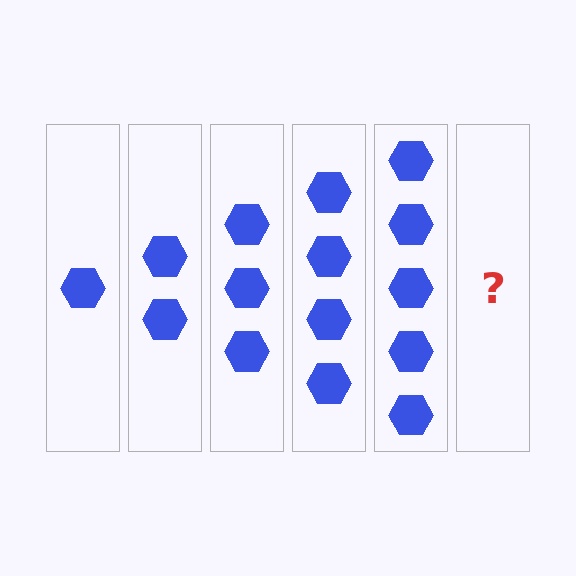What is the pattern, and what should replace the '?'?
The pattern is that each step adds one more hexagon. The '?' should be 6 hexagons.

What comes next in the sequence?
The next element should be 6 hexagons.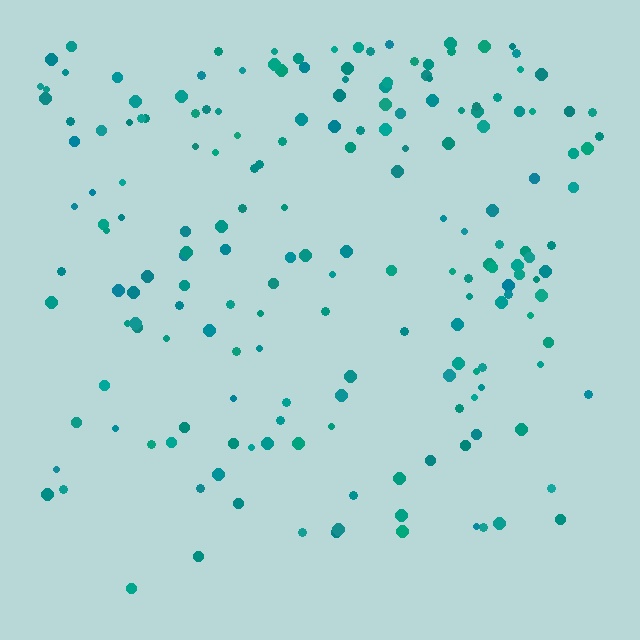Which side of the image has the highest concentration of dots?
The top.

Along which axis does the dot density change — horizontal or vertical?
Vertical.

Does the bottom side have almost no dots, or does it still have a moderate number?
Still a moderate number, just noticeably fewer than the top.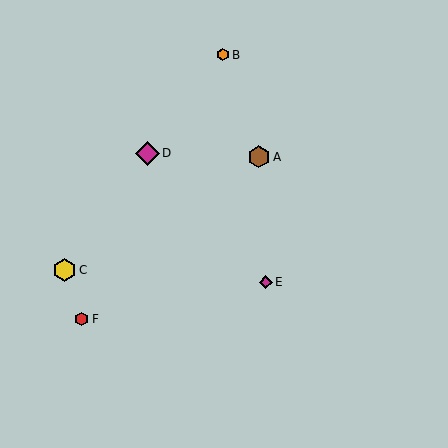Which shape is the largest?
The magenta diamond (labeled D) is the largest.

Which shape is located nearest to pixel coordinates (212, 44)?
The orange hexagon (labeled B) at (223, 55) is nearest to that location.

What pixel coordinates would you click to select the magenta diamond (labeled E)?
Click at (266, 282) to select the magenta diamond E.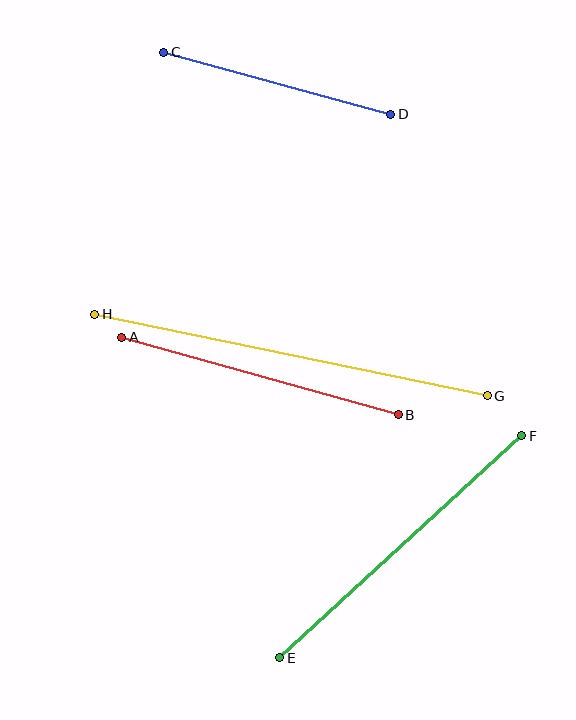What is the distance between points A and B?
The distance is approximately 287 pixels.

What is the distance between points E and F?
The distance is approximately 329 pixels.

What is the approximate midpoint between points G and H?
The midpoint is at approximately (291, 355) pixels.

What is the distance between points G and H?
The distance is approximately 401 pixels.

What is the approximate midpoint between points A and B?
The midpoint is at approximately (260, 376) pixels.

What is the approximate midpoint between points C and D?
The midpoint is at approximately (277, 83) pixels.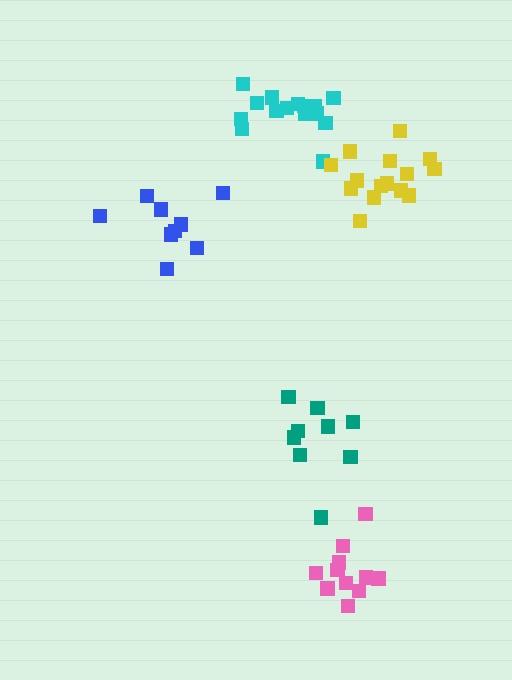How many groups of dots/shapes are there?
There are 5 groups.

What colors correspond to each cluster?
The clusters are colored: cyan, teal, blue, yellow, pink.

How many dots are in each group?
Group 1: 15 dots, Group 2: 9 dots, Group 3: 9 dots, Group 4: 15 dots, Group 5: 11 dots (59 total).